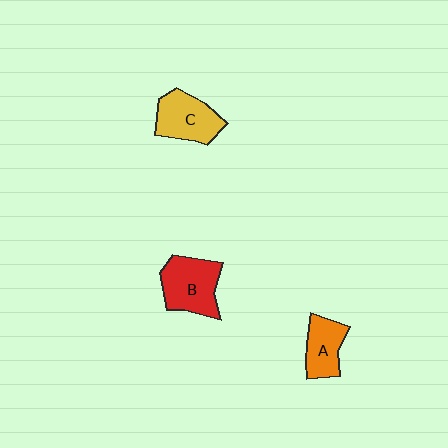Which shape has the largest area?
Shape B (red).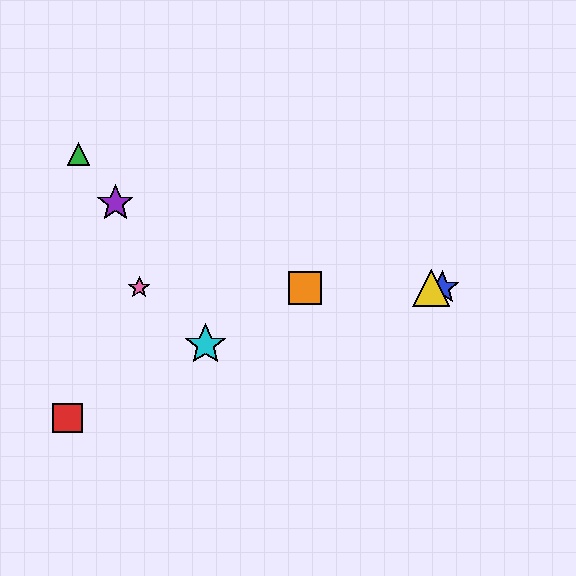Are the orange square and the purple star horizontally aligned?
No, the orange square is at y≈288 and the purple star is at y≈203.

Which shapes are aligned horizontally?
The blue star, the yellow triangle, the orange square, the pink star are aligned horizontally.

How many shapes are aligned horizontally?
4 shapes (the blue star, the yellow triangle, the orange square, the pink star) are aligned horizontally.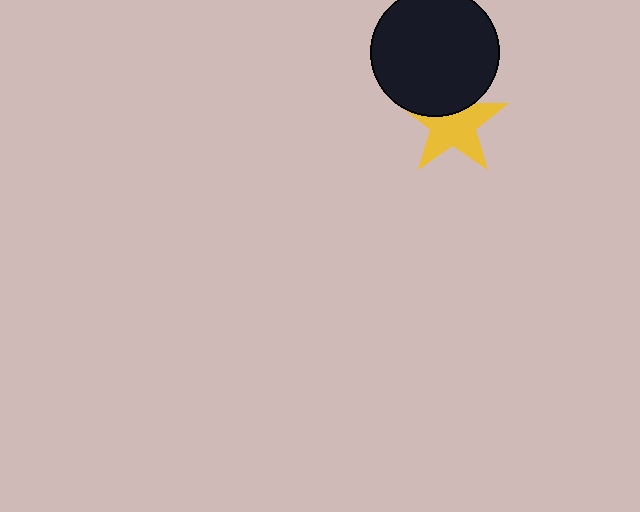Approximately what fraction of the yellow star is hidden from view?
Roughly 32% of the yellow star is hidden behind the black circle.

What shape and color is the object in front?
The object in front is a black circle.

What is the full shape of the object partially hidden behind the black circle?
The partially hidden object is a yellow star.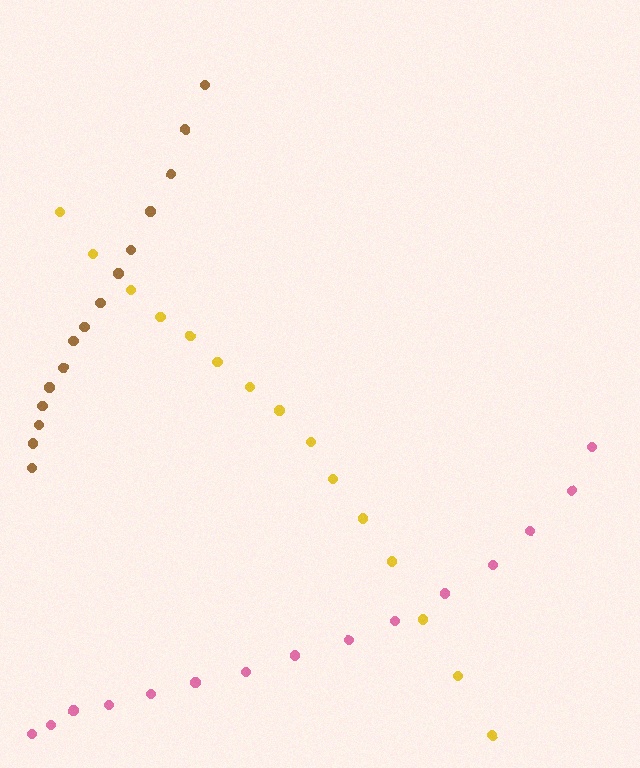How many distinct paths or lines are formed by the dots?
There are 3 distinct paths.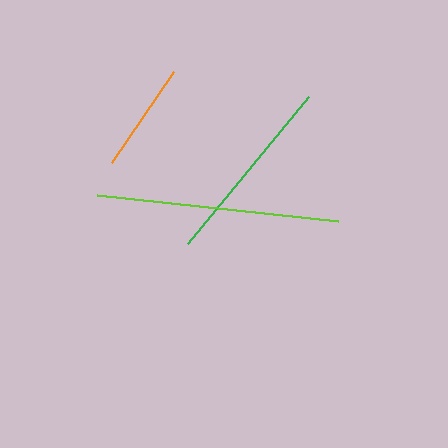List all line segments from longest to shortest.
From longest to shortest: lime, green, orange.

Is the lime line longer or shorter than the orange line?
The lime line is longer than the orange line.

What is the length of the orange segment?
The orange segment is approximately 110 pixels long.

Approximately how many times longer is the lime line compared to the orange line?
The lime line is approximately 2.2 times the length of the orange line.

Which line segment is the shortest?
The orange line is the shortest at approximately 110 pixels.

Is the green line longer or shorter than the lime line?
The lime line is longer than the green line.